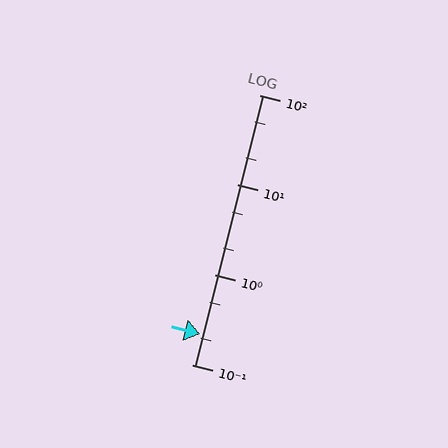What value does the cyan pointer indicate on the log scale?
The pointer indicates approximately 0.22.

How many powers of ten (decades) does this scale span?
The scale spans 3 decades, from 0.1 to 100.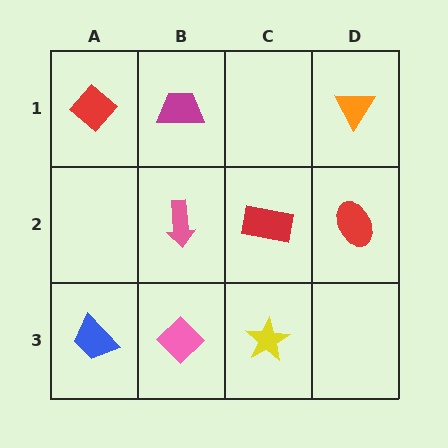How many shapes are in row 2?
3 shapes.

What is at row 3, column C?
A yellow star.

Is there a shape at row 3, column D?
No, that cell is empty.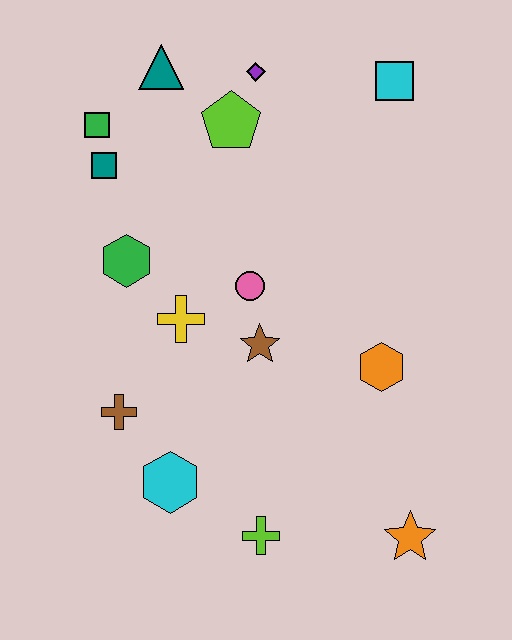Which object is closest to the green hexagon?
The yellow cross is closest to the green hexagon.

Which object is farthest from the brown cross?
The cyan square is farthest from the brown cross.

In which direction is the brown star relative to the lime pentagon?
The brown star is below the lime pentagon.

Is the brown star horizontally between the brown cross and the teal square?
No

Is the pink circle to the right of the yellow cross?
Yes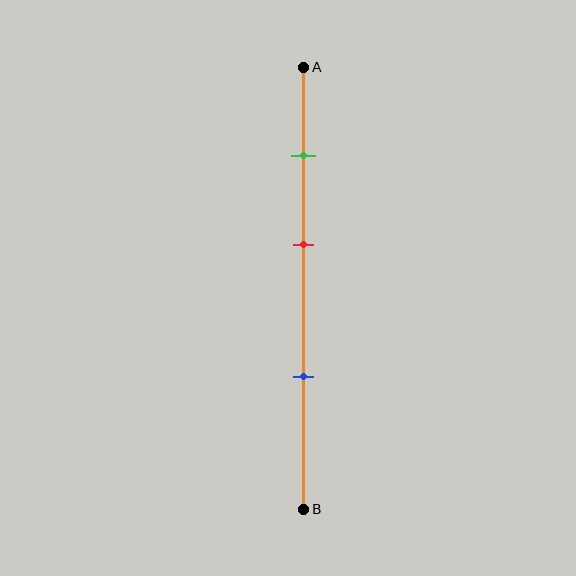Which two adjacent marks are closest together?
The green and red marks are the closest adjacent pair.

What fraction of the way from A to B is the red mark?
The red mark is approximately 40% (0.4) of the way from A to B.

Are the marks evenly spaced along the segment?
Yes, the marks are approximately evenly spaced.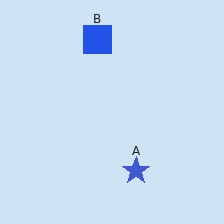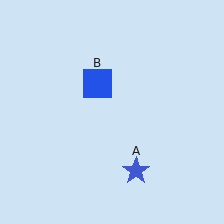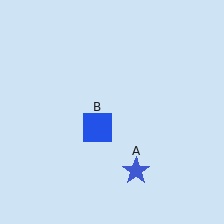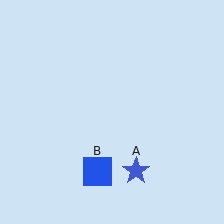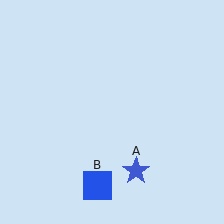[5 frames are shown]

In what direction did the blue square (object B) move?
The blue square (object B) moved down.